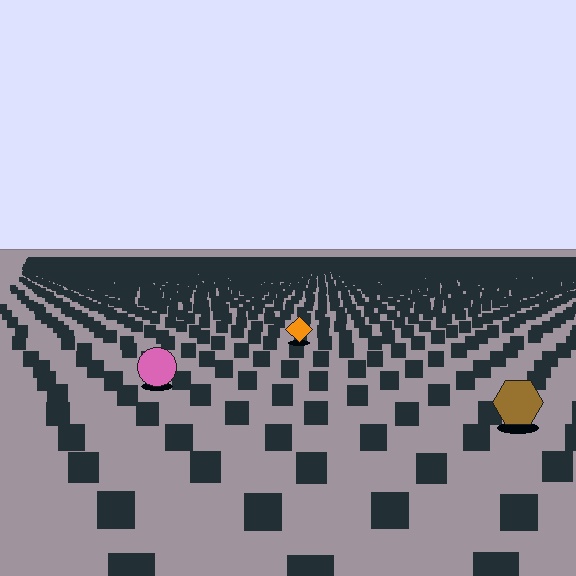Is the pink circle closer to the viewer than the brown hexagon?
No. The brown hexagon is closer — you can tell from the texture gradient: the ground texture is coarser near it.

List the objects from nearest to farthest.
From nearest to farthest: the brown hexagon, the pink circle, the orange diamond.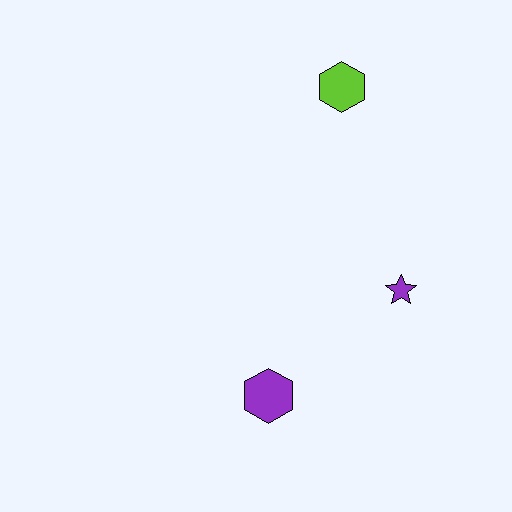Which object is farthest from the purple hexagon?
The lime hexagon is farthest from the purple hexagon.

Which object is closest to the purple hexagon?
The purple star is closest to the purple hexagon.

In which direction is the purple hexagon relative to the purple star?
The purple hexagon is to the left of the purple star.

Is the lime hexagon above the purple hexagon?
Yes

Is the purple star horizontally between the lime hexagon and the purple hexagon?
No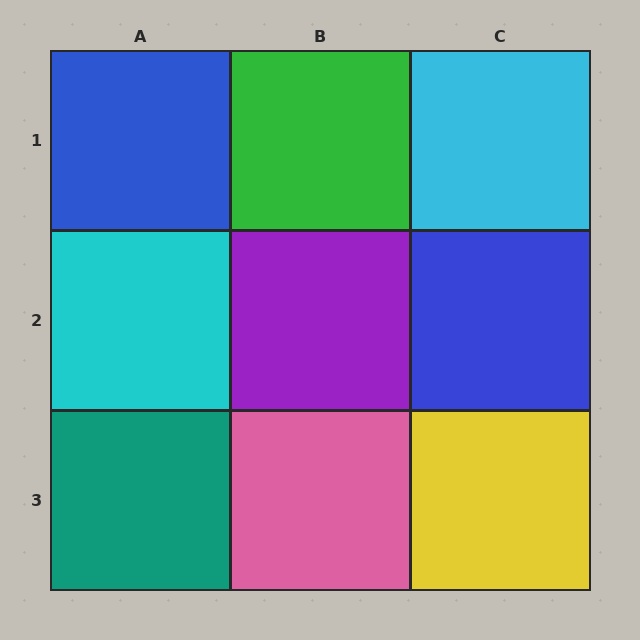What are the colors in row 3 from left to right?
Teal, pink, yellow.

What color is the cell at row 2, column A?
Cyan.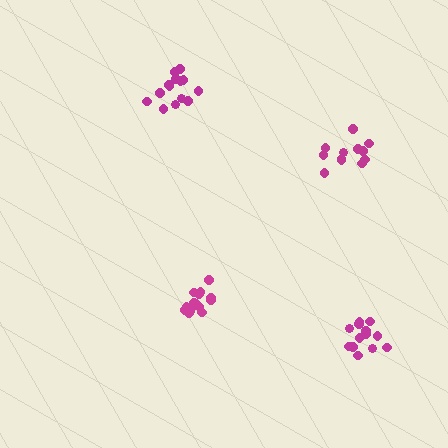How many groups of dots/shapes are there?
There are 4 groups.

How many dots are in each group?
Group 1: 14 dots, Group 2: 15 dots, Group 3: 12 dots, Group 4: 15 dots (56 total).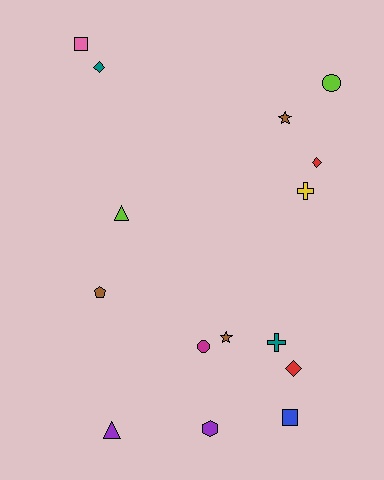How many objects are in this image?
There are 15 objects.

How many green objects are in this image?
There are no green objects.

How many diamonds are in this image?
There are 3 diamonds.